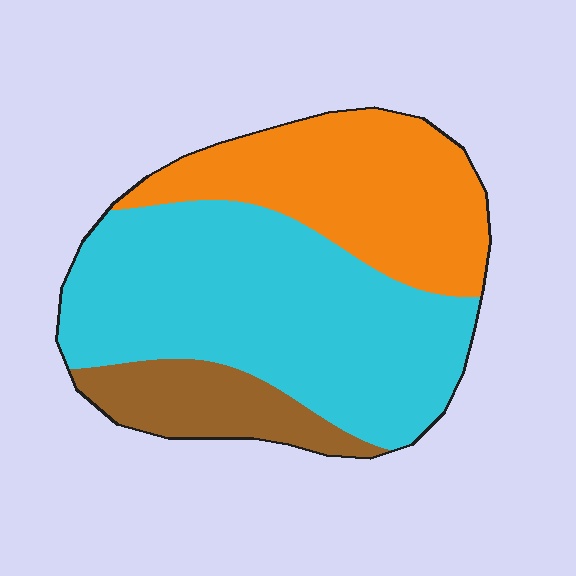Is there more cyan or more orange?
Cyan.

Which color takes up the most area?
Cyan, at roughly 55%.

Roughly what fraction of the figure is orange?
Orange covers about 30% of the figure.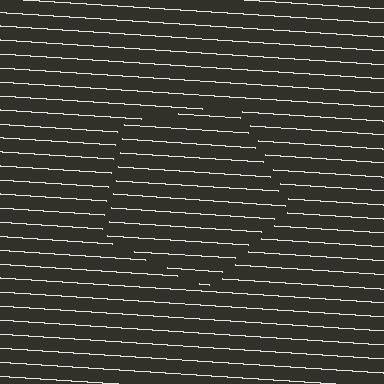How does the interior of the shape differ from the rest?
The interior of the shape contains the same grating, shifted by half a period — the contour is defined by the phase discontinuity where line-ends from the inner and outer gratings abut.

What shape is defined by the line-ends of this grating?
An illusory pentagon. The interior of the shape contains the same grating, shifted by half a period — the contour is defined by the phase discontinuity where line-ends from the inner and outer gratings abut.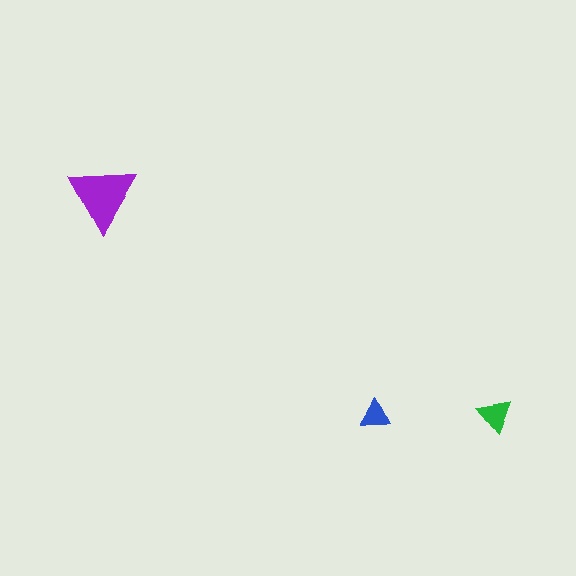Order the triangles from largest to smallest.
the purple one, the green one, the blue one.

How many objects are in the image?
There are 3 objects in the image.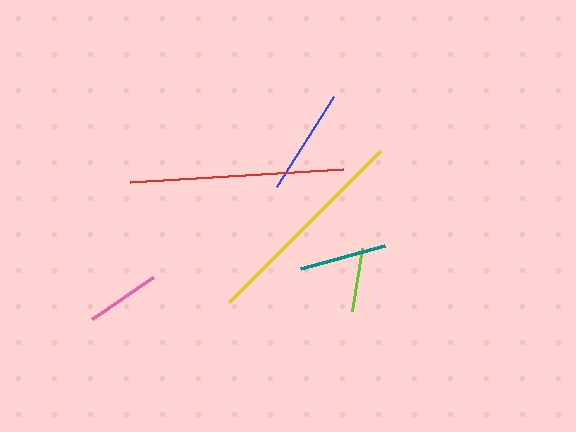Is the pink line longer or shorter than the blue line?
The blue line is longer than the pink line.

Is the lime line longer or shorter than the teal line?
The teal line is longer than the lime line.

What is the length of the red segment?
The red segment is approximately 213 pixels long.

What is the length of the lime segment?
The lime segment is approximately 63 pixels long.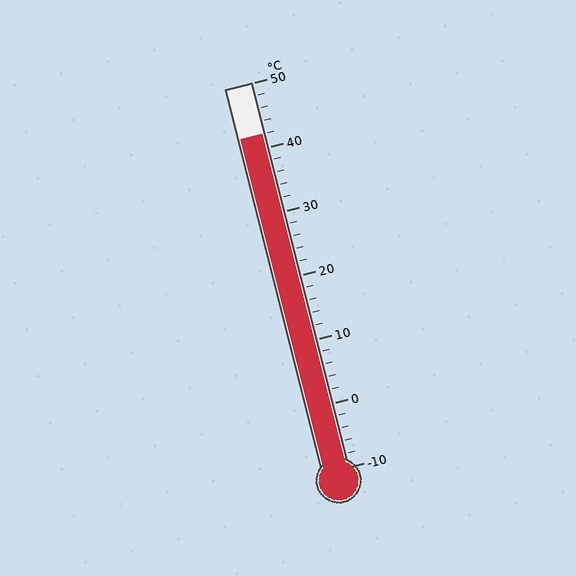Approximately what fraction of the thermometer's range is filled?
The thermometer is filled to approximately 85% of its range.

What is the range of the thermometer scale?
The thermometer scale ranges from -10°C to 50°C.